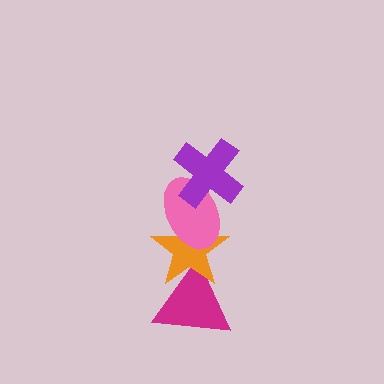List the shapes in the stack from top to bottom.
From top to bottom: the purple cross, the pink ellipse, the orange star, the magenta triangle.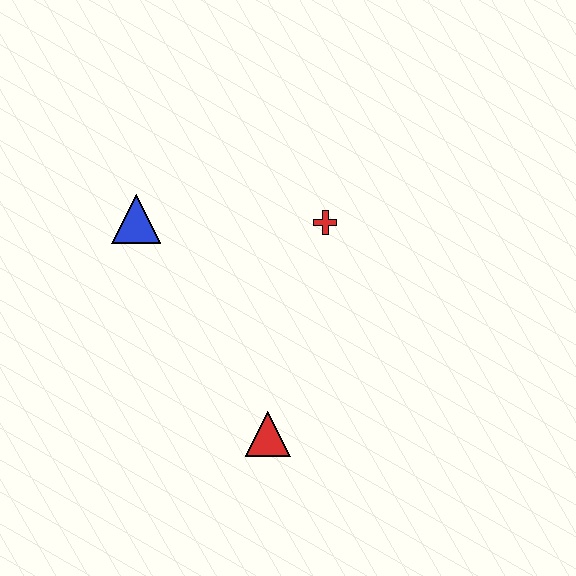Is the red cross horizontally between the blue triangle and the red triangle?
No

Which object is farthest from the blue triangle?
The red triangle is farthest from the blue triangle.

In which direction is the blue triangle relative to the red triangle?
The blue triangle is above the red triangle.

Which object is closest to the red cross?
The blue triangle is closest to the red cross.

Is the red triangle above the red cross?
No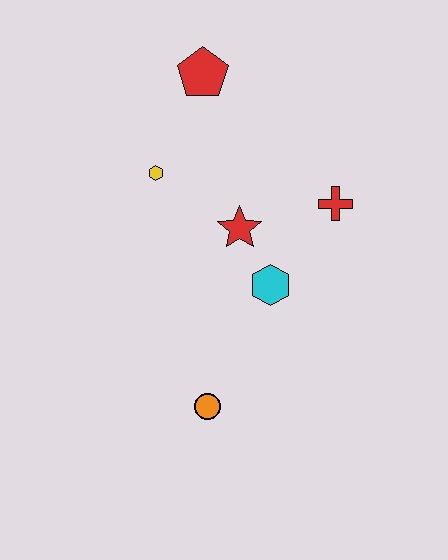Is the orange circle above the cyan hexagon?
No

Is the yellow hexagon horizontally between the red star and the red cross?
No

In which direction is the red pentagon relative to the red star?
The red pentagon is above the red star.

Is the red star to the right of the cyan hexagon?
No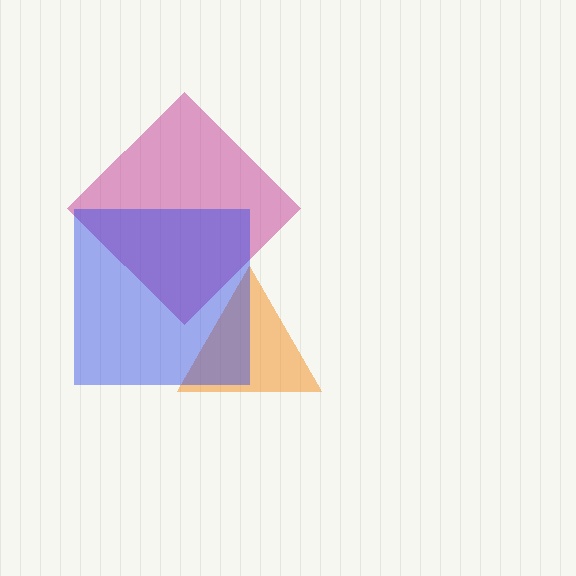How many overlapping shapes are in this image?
There are 3 overlapping shapes in the image.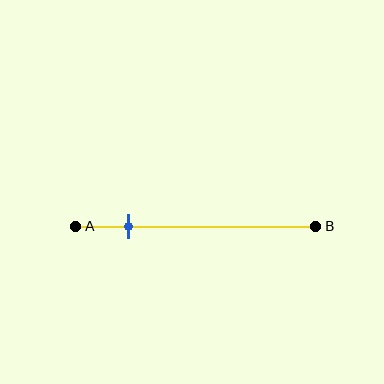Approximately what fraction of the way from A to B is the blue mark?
The blue mark is approximately 20% of the way from A to B.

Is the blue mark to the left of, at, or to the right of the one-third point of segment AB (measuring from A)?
The blue mark is to the left of the one-third point of segment AB.